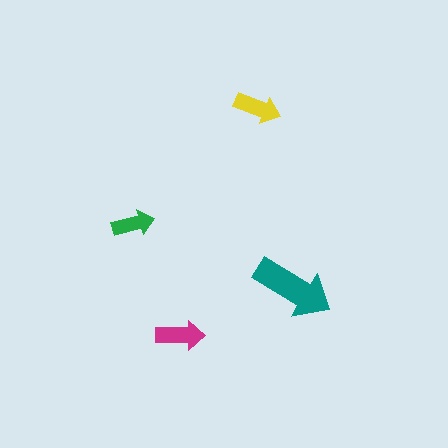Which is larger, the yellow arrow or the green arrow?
The yellow one.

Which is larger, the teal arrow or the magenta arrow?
The teal one.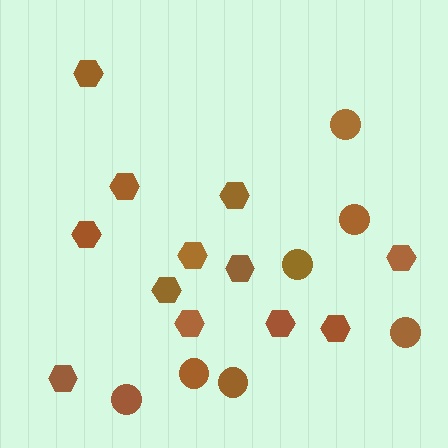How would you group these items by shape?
There are 2 groups: one group of hexagons (12) and one group of circles (7).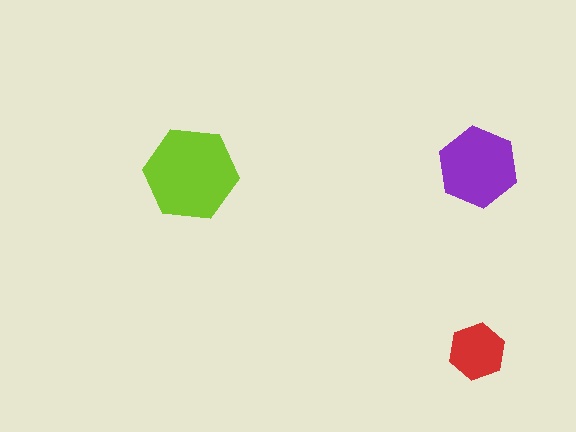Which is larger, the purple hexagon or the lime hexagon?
The lime one.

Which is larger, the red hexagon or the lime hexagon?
The lime one.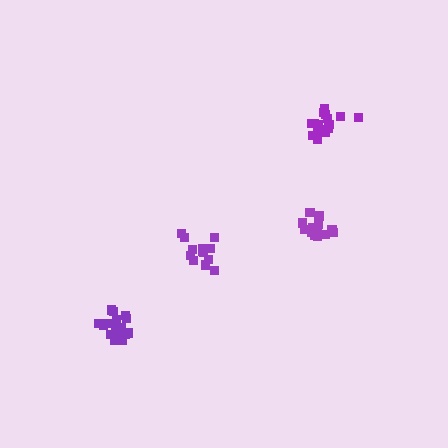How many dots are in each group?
Group 1: 16 dots, Group 2: 18 dots, Group 3: 17 dots, Group 4: 13 dots (64 total).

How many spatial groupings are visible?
There are 4 spatial groupings.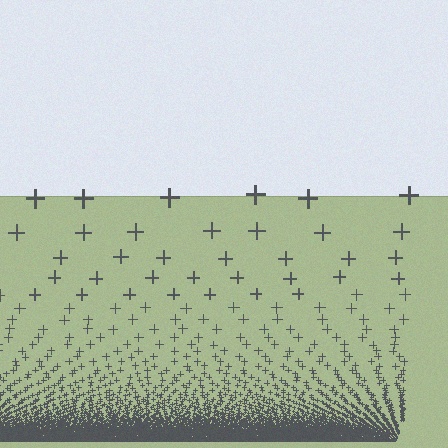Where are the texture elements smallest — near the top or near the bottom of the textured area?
Near the bottom.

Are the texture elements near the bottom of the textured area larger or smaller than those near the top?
Smaller. The gradient is inverted — elements near the bottom are smaller and denser.